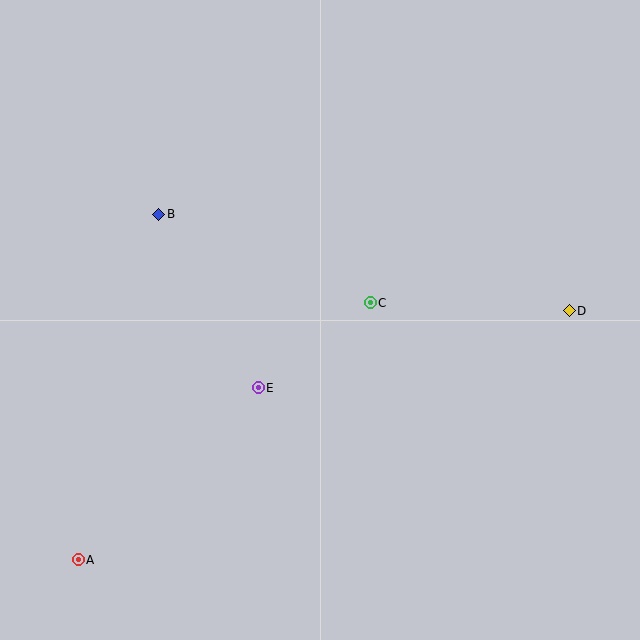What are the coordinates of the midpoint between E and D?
The midpoint between E and D is at (414, 349).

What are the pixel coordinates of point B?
Point B is at (159, 214).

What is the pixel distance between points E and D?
The distance between E and D is 320 pixels.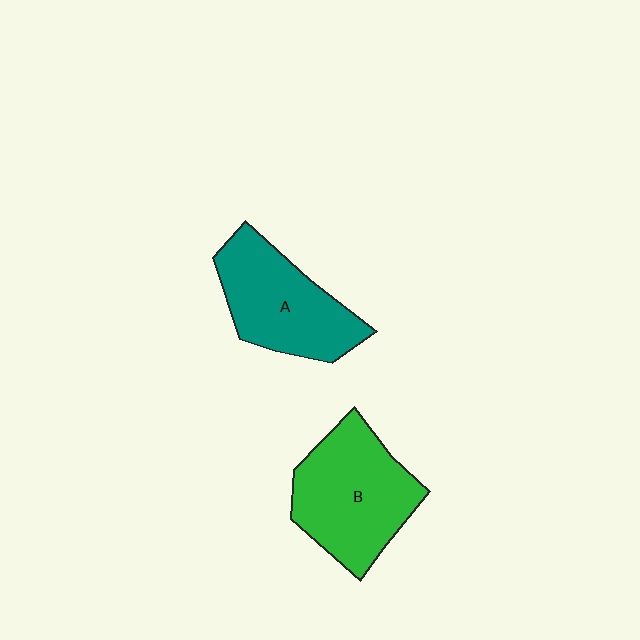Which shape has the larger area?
Shape B (green).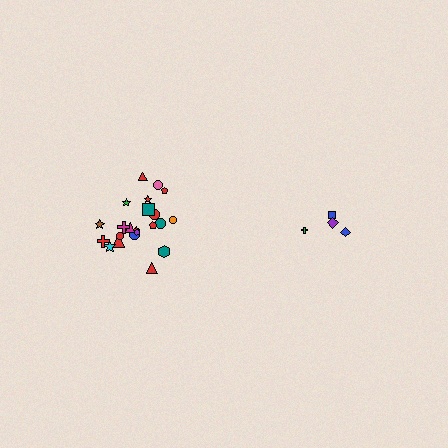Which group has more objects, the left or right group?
The left group.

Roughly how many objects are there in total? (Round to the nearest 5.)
Roughly 25 objects in total.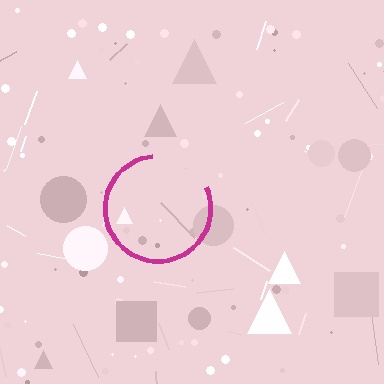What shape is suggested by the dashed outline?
The dashed outline suggests a circle.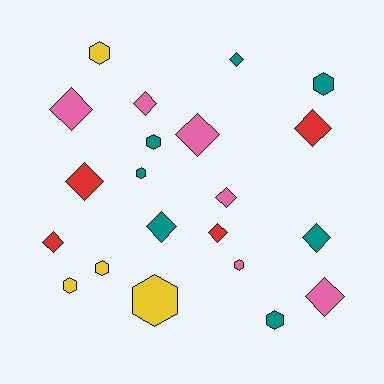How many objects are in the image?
There are 21 objects.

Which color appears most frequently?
Teal, with 7 objects.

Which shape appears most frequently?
Diamond, with 12 objects.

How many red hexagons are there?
There are no red hexagons.